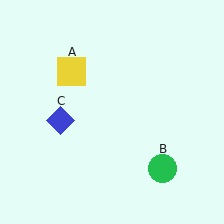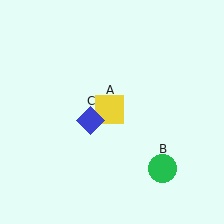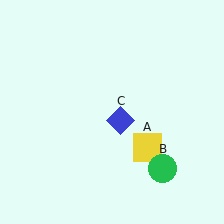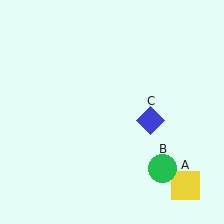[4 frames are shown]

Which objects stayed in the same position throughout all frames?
Green circle (object B) remained stationary.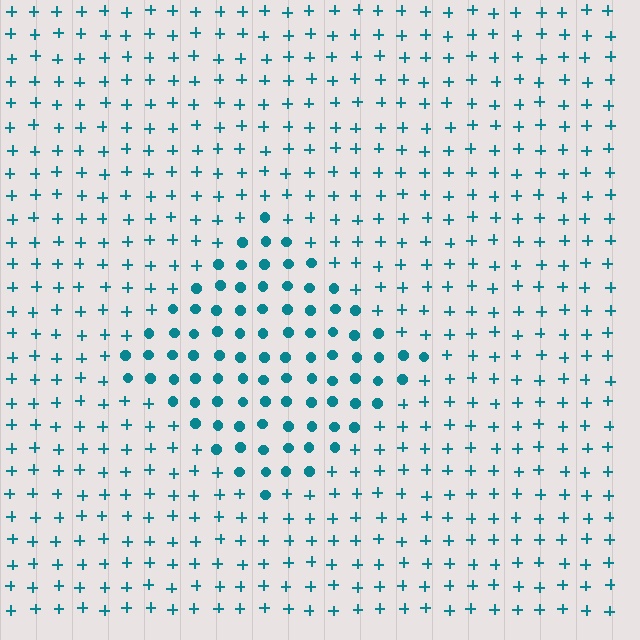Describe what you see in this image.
The image is filled with small teal elements arranged in a uniform grid. A diamond-shaped region contains circles, while the surrounding area contains plus signs. The boundary is defined purely by the change in element shape.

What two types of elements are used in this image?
The image uses circles inside the diamond region and plus signs outside it.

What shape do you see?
I see a diamond.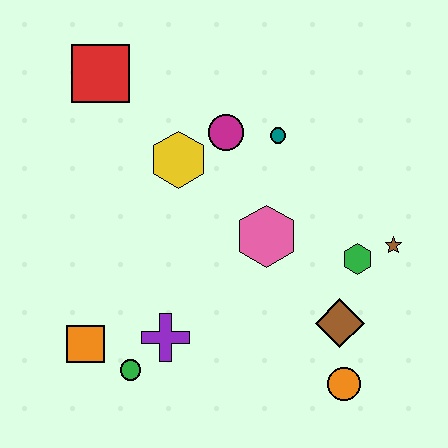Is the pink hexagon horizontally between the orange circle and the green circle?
Yes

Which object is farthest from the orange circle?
The red square is farthest from the orange circle.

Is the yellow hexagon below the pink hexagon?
No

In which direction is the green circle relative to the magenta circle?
The green circle is below the magenta circle.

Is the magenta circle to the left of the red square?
No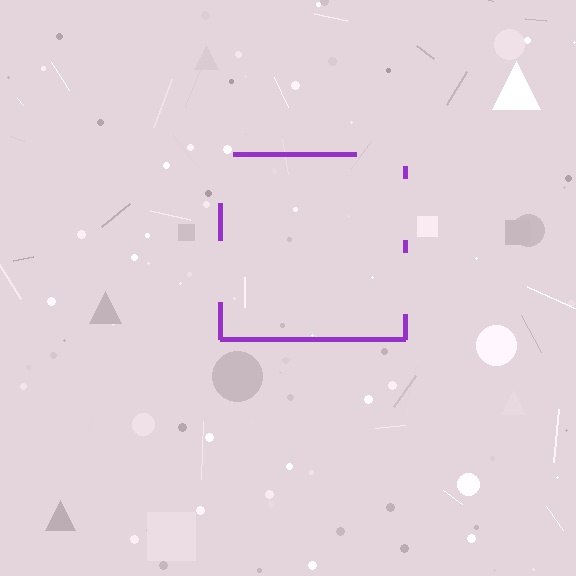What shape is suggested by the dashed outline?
The dashed outline suggests a square.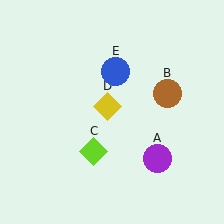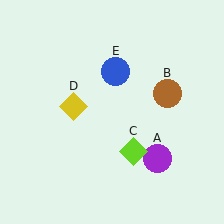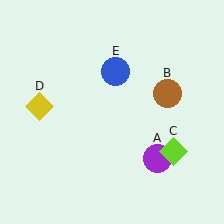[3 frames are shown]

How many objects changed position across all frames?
2 objects changed position: lime diamond (object C), yellow diamond (object D).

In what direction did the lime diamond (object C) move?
The lime diamond (object C) moved right.